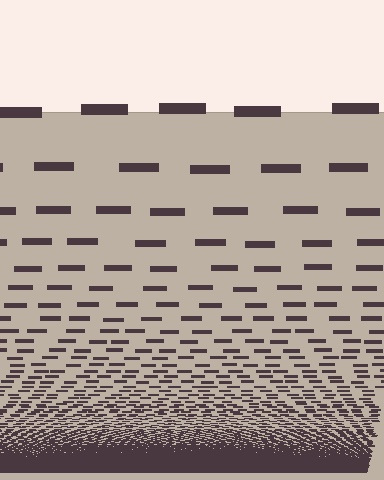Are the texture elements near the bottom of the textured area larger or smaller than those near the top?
Smaller. The gradient is inverted — elements near the bottom are smaller and denser.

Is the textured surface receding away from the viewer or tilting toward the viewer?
The surface appears to tilt toward the viewer. Texture elements get larger and sparser toward the top.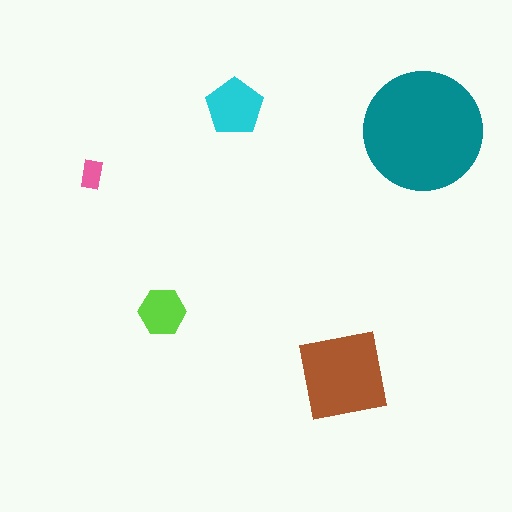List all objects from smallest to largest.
The pink rectangle, the lime hexagon, the cyan pentagon, the brown square, the teal circle.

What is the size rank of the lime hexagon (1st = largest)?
4th.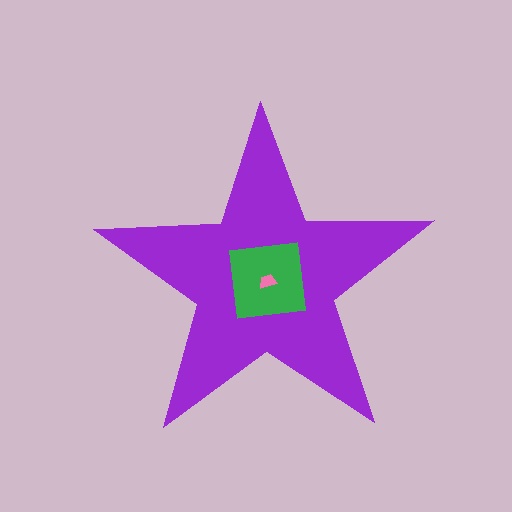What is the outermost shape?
The purple star.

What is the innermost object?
The pink trapezoid.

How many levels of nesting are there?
3.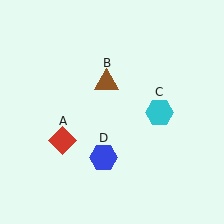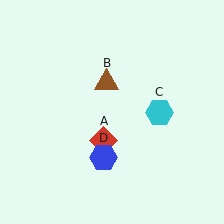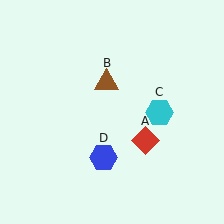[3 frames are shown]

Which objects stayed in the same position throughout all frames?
Brown triangle (object B) and cyan hexagon (object C) and blue hexagon (object D) remained stationary.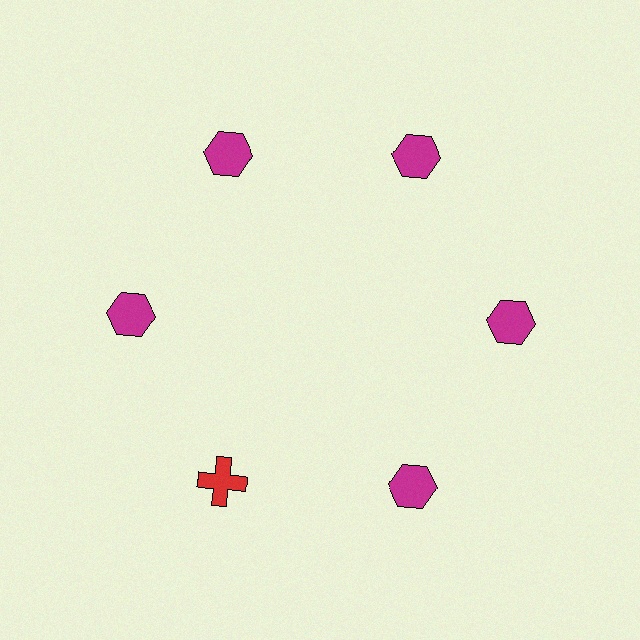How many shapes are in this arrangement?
There are 6 shapes arranged in a ring pattern.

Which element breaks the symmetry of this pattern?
The red cross at roughly the 7 o'clock position breaks the symmetry. All other shapes are magenta hexagons.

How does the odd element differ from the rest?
It differs in both color (red instead of magenta) and shape (cross instead of hexagon).